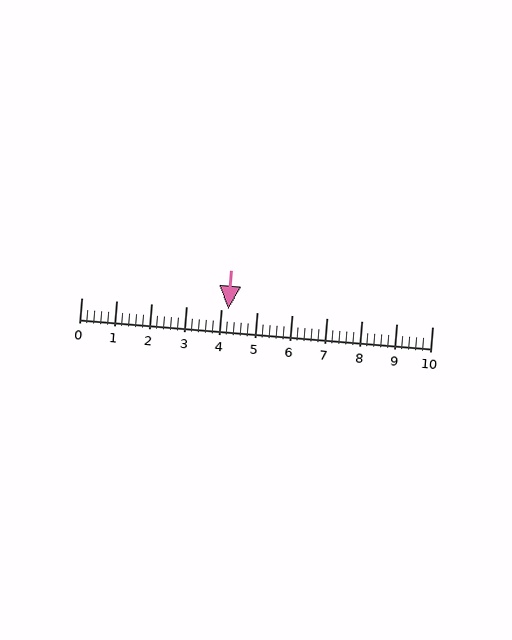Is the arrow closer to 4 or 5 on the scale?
The arrow is closer to 4.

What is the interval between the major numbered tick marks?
The major tick marks are spaced 1 units apart.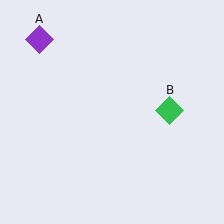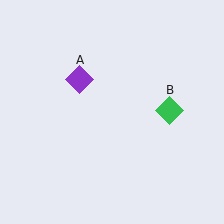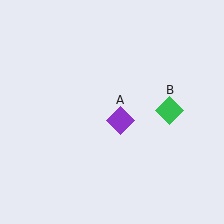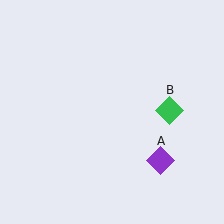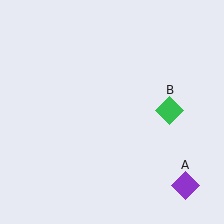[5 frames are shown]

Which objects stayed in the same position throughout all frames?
Green diamond (object B) remained stationary.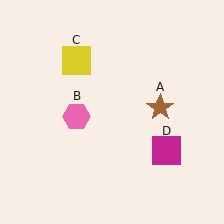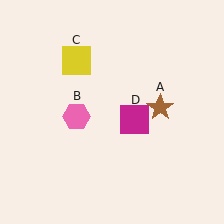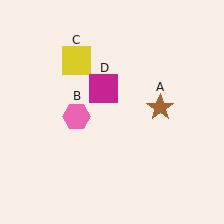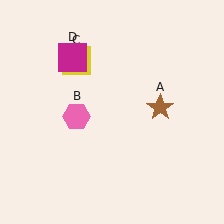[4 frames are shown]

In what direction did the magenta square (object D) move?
The magenta square (object D) moved up and to the left.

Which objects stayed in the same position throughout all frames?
Brown star (object A) and pink hexagon (object B) and yellow square (object C) remained stationary.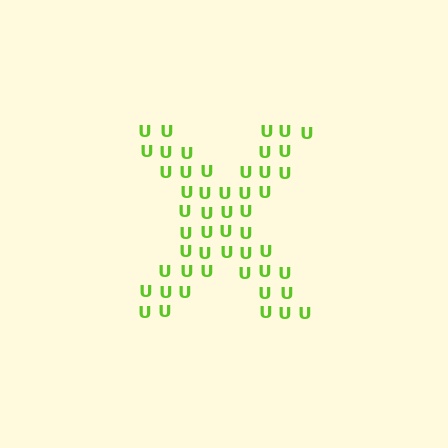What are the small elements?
The small elements are letter U's.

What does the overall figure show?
The overall figure shows the letter X.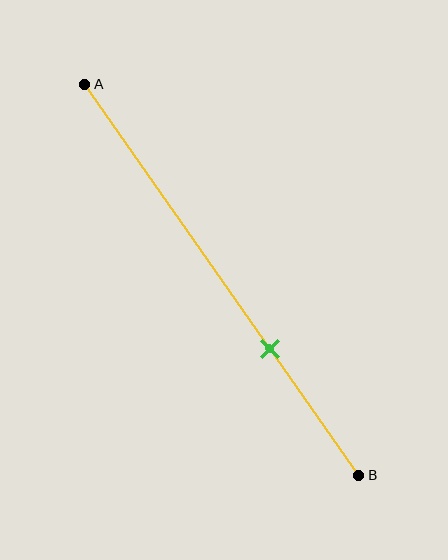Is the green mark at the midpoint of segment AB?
No, the mark is at about 70% from A, not at the 50% midpoint.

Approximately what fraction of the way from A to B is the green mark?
The green mark is approximately 70% of the way from A to B.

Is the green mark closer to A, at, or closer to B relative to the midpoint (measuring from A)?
The green mark is closer to point B than the midpoint of segment AB.